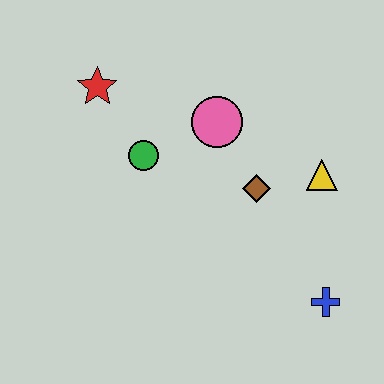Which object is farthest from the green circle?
The blue cross is farthest from the green circle.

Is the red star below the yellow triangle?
No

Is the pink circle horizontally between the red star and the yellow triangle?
Yes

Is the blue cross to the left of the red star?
No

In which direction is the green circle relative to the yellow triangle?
The green circle is to the left of the yellow triangle.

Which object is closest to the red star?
The green circle is closest to the red star.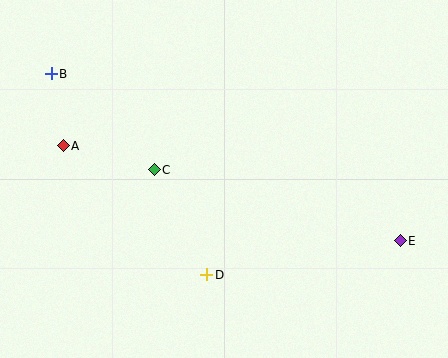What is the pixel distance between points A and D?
The distance between A and D is 193 pixels.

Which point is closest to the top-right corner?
Point E is closest to the top-right corner.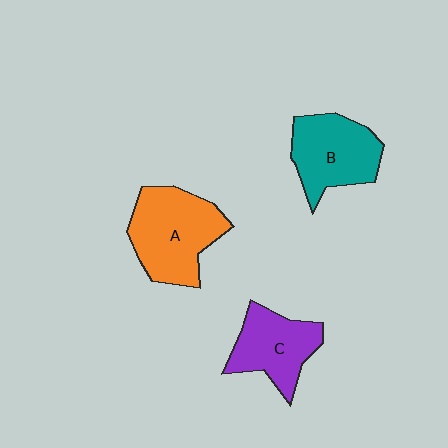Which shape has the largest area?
Shape A (orange).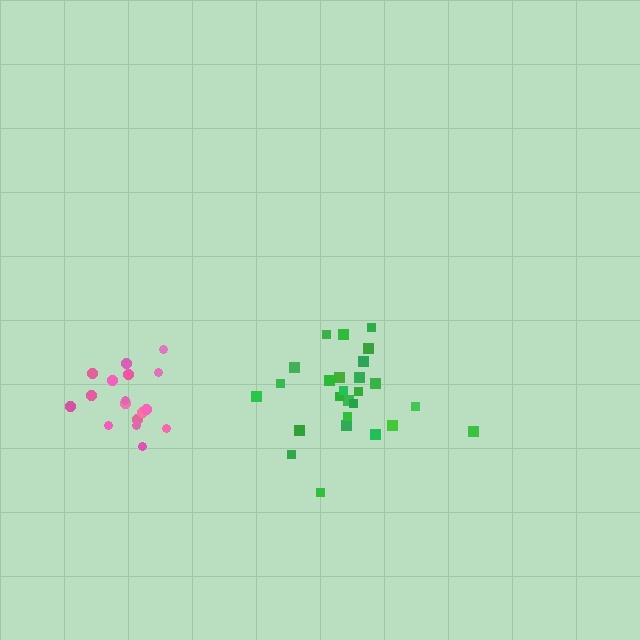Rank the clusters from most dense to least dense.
pink, green.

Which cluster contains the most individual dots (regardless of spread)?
Green (26).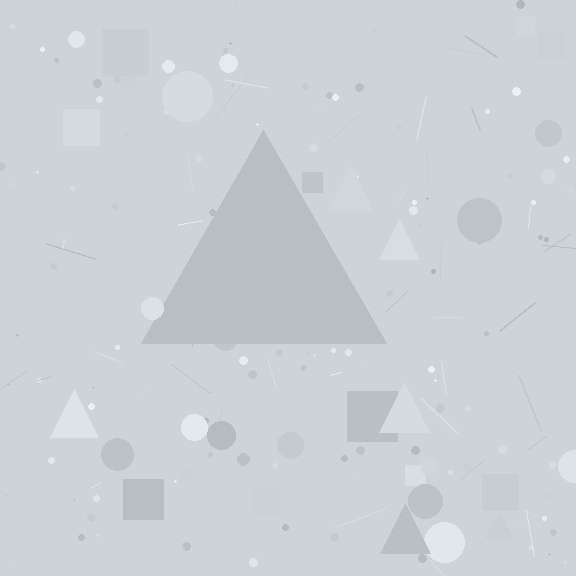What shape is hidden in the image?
A triangle is hidden in the image.